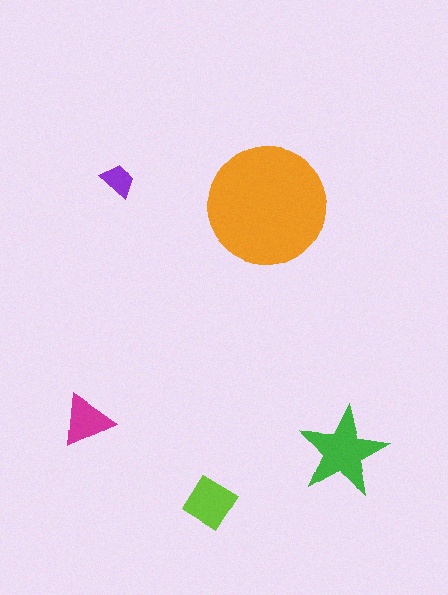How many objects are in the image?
There are 5 objects in the image.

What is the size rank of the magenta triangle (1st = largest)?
4th.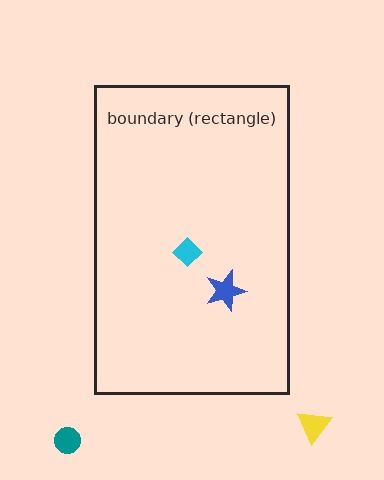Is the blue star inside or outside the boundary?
Inside.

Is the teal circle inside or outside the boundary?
Outside.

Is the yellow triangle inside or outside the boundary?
Outside.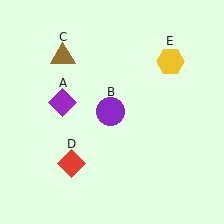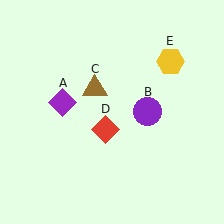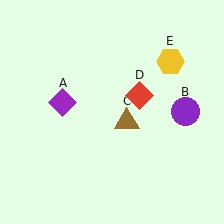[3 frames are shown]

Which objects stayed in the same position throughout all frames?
Purple diamond (object A) and yellow hexagon (object E) remained stationary.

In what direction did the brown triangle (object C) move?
The brown triangle (object C) moved down and to the right.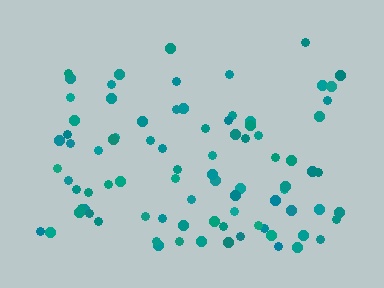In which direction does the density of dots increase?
From top to bottom, with the bottom side densest.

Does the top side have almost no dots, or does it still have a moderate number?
Still a moderate number, just noticeably fewer than the bottom.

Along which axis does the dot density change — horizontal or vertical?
Vertical.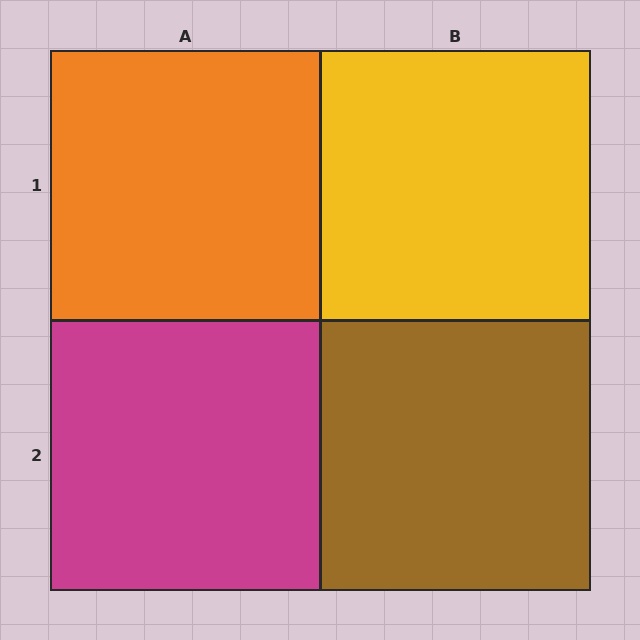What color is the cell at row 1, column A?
Orange.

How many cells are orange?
1 cell is orange.